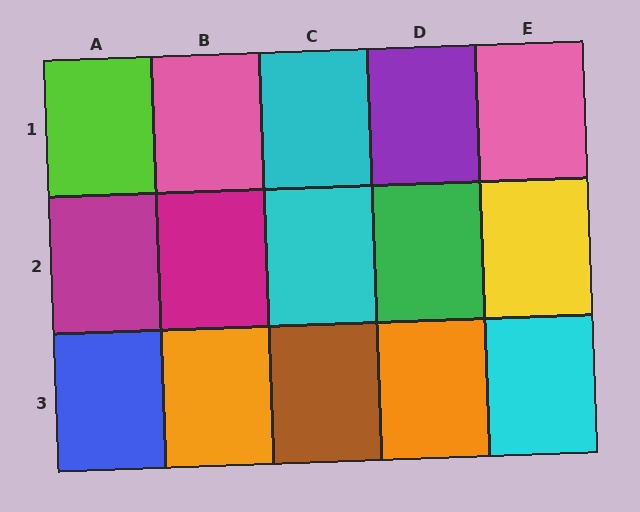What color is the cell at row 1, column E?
Pink.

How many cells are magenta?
2 cells are magenta.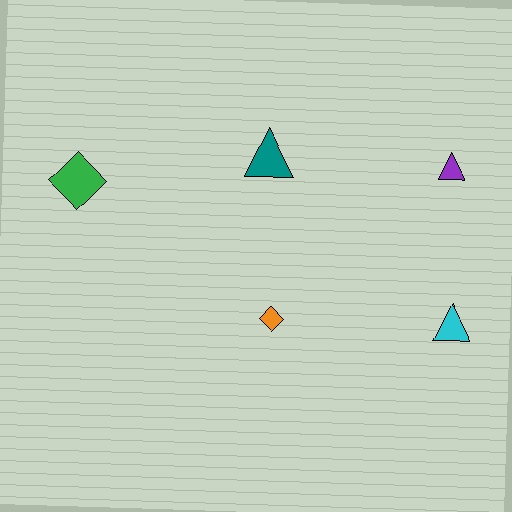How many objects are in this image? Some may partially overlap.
There are 5 objects.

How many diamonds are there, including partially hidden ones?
There are 2 diamonds.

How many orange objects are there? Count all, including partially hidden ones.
There is 1 orange object.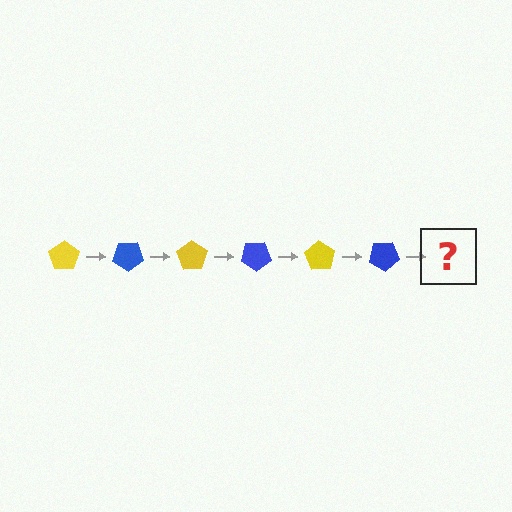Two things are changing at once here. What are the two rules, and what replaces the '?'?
The two rules are that it rotates 35 degrees each step and the color cycles through yellow and blue. The '?' should be a yellow pentagon, rotated 210 degrees from the start.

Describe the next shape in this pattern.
It should be a yellow pentagon, rotated 210 degrees from the start.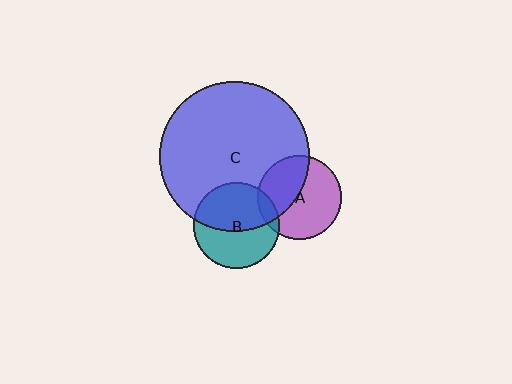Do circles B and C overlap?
Yes.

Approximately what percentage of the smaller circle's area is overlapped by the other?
Approximately 55%.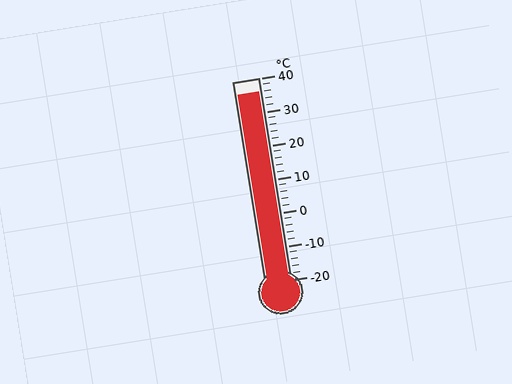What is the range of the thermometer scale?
The thermometer scale ranges from -20°C to 40°C.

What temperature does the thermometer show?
The thermometer shows approximately 36°C.